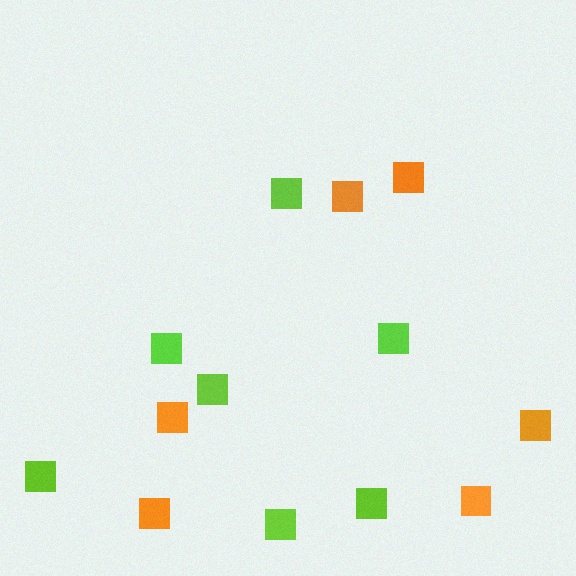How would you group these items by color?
There are 2 groups: one group of orange squares (6) and one group of lime squares (7).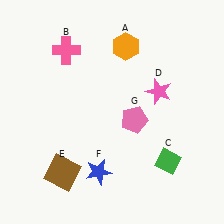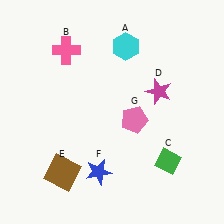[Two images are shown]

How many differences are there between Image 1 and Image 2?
There are 2 differences between the two images.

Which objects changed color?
A changed from orange to cyan. D changed from pink to magenta.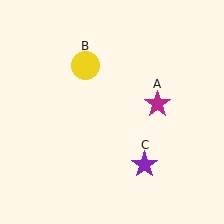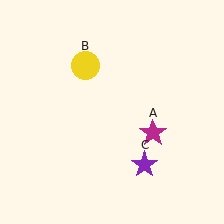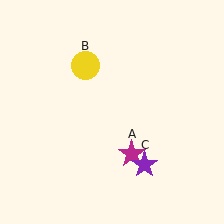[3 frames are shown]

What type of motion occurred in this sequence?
The magenta star (object A) rotated clockwise around the center of the scene.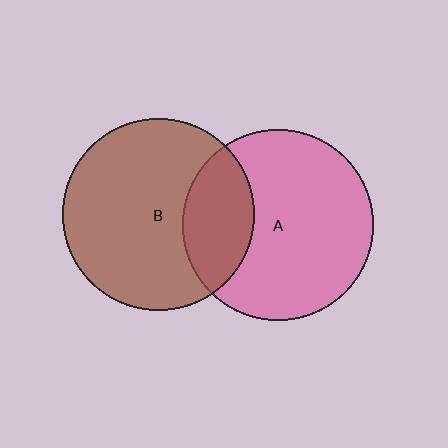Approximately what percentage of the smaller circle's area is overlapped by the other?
Approximately 25%.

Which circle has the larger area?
Circle B (brown).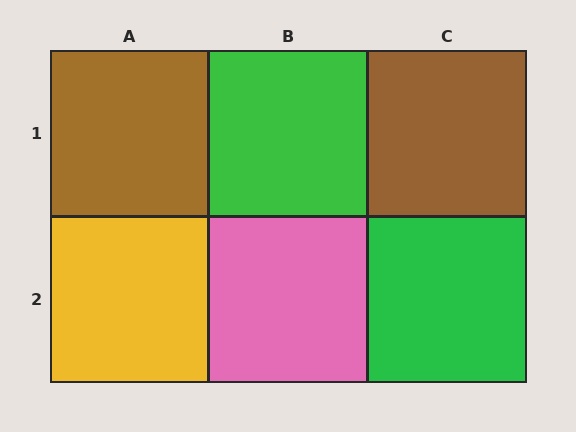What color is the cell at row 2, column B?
Pink.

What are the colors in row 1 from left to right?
Brown, green, brown.